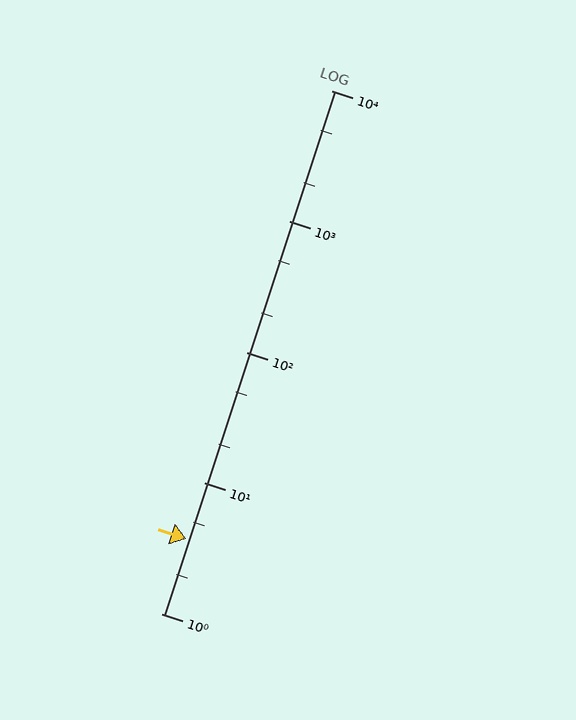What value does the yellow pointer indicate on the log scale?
The pointer indicates approximately 3.7.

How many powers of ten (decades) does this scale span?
The scale spans 4 decades, from 1 to 10000.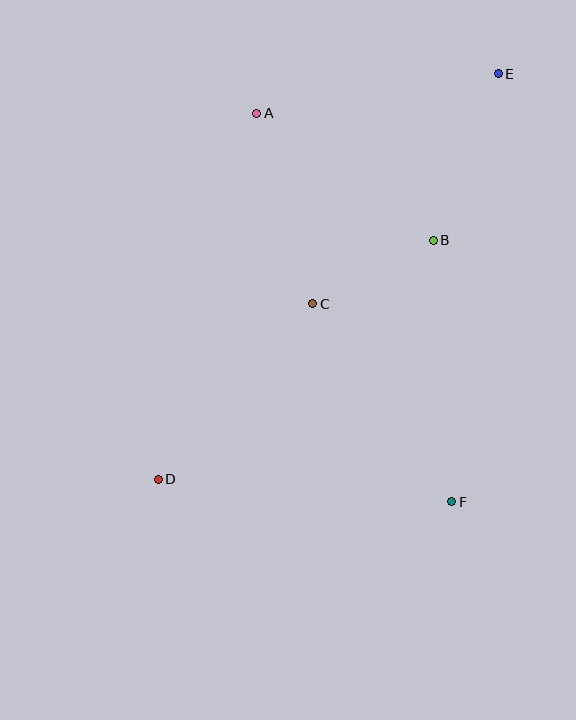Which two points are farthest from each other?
Points D and E are farthest from each other.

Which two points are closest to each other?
Points B and C are closest to each other.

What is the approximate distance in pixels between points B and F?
The distance between B and F is approximately 262 pixels.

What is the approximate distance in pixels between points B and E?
The distance between B and E is approximately 179 pixels.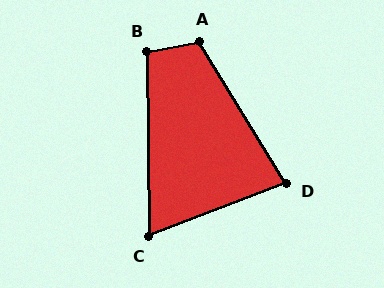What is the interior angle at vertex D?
Approximately 80 degrees (acute).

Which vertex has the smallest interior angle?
C, at approximately 69 degrees.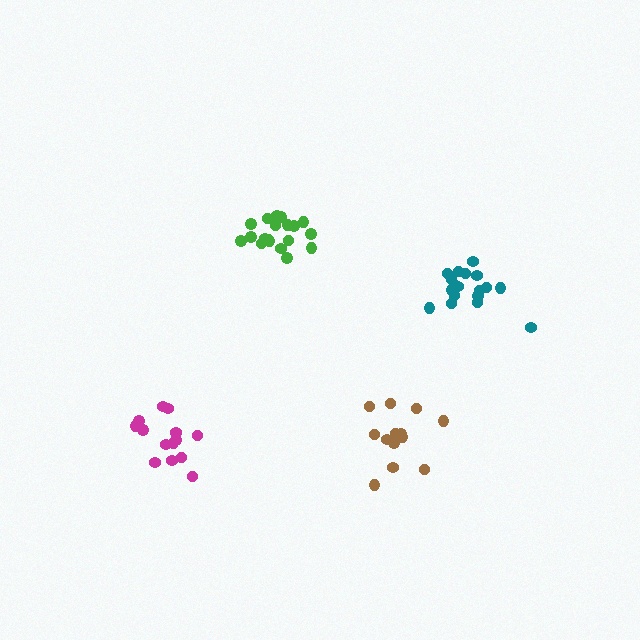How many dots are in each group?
Group 1: 19 dots, Group 2: 14 dots, Group 3: 13 dots, Group 4: 18 dots (64 total).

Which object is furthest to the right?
The teal cluster is rightmost.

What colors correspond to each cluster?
The clusters are colored: green, magenta, brown, teal.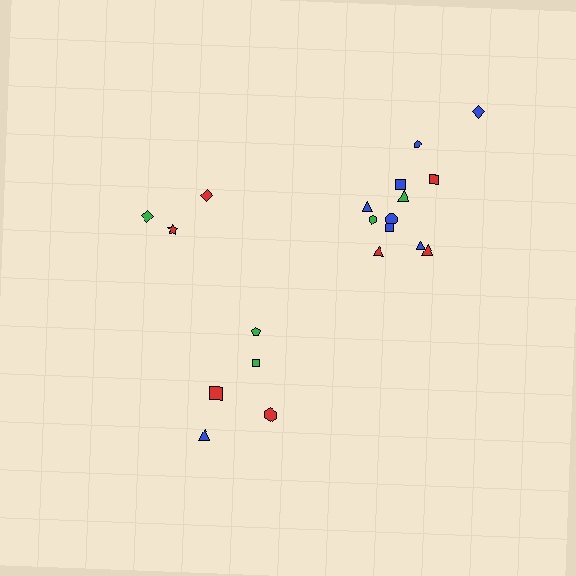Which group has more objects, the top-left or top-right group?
The top-right group.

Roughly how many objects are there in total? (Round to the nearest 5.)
Roughly 20 objects in total.